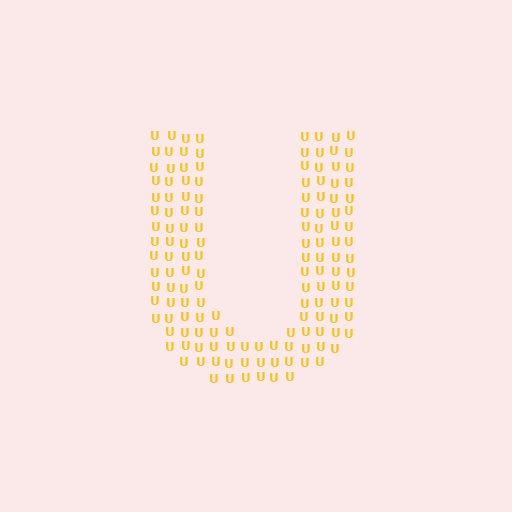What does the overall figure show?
The overall figure shows the letter U.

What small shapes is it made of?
It is made of small letter U's.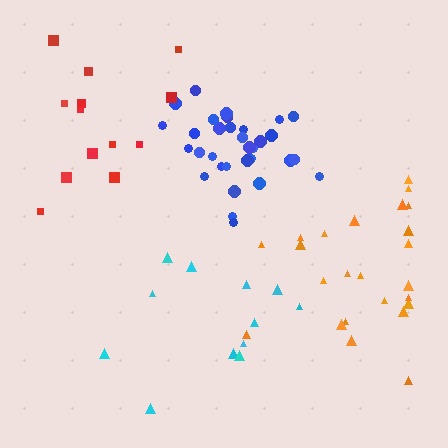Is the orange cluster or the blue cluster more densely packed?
Blue.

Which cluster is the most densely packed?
Blue.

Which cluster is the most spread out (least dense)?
Cyan.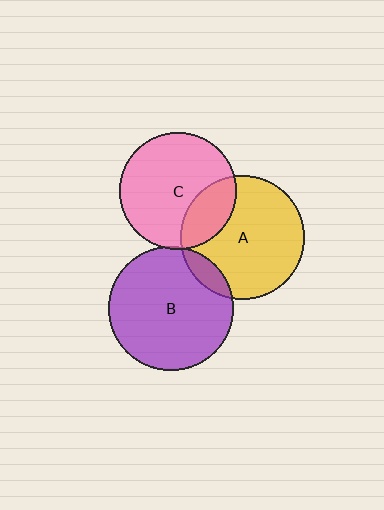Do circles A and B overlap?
Yes.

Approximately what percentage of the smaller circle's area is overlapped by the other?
Approximately 10%.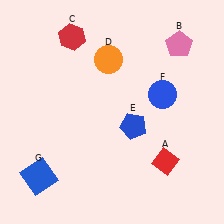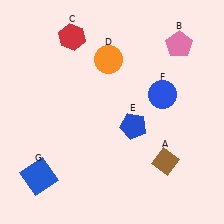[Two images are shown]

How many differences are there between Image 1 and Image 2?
There is 1 difference between the two images.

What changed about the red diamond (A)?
In Image 1, A is red. In Image 2, it changed to brown.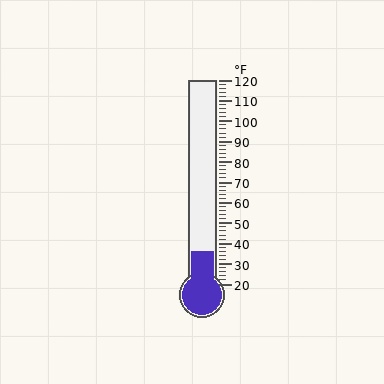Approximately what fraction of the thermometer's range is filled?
The thermometer is filled to approximately 15% of its range.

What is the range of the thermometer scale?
The thermometer scale ranges from 20°F to 120°F.